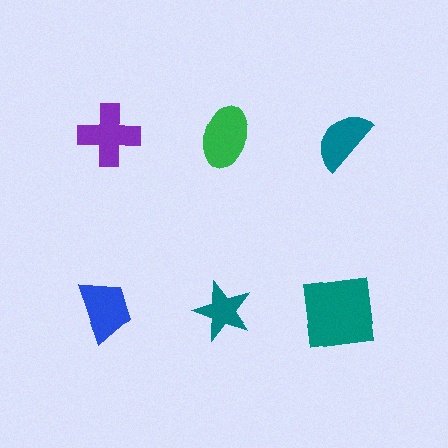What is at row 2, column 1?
A blue trapezoid.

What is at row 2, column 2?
A teal star.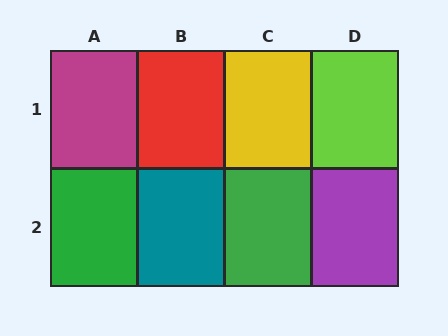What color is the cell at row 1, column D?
Lime.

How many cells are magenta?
1 cell is magenta.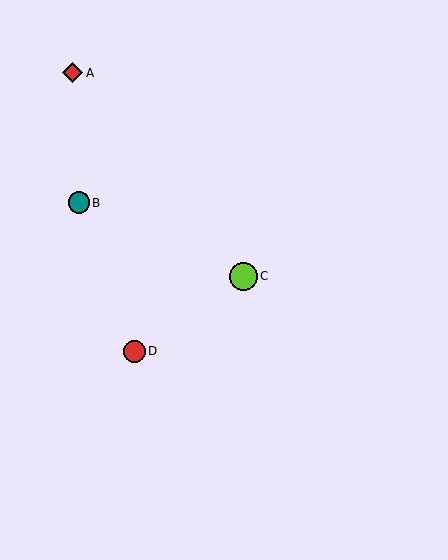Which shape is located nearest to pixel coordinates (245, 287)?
The lime circle (labeled C) at (243, 276) is nearest to that location.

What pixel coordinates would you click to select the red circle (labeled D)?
Click at (134, 351) to select the red circle D.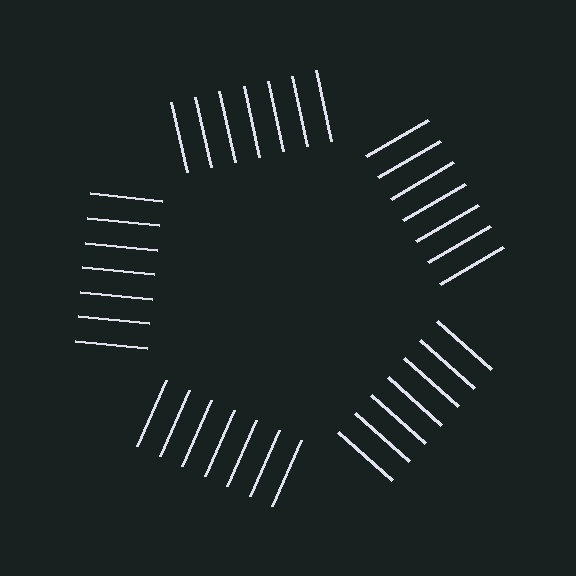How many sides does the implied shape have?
5 sides — the line-ends trace a pentagon.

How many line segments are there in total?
35 — 7 along each of the 5 edges.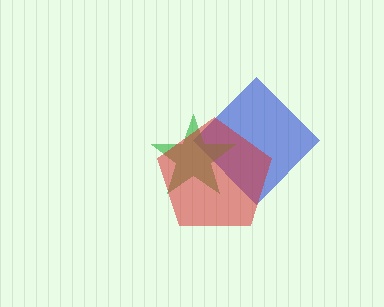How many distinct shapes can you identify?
There are 3 distinct shapes: a blue diamond, a green star, a red pentagon.